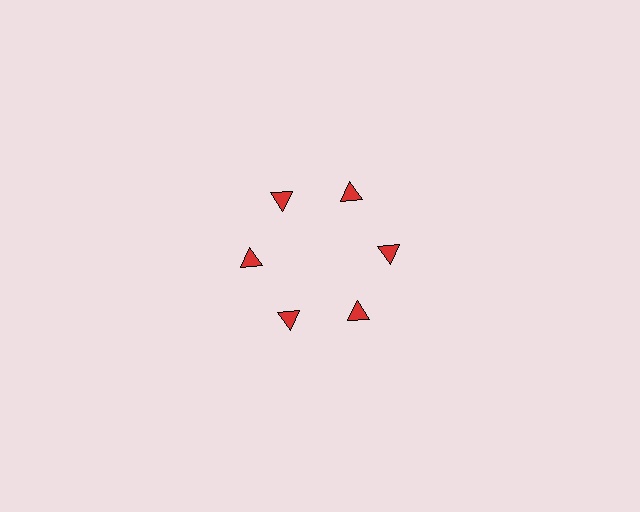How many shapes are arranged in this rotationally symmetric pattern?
There are 6 shapes, arranged in 6 groups of 1.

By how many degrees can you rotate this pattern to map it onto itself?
The pattern maps onto itself every 60 degrees of rotation.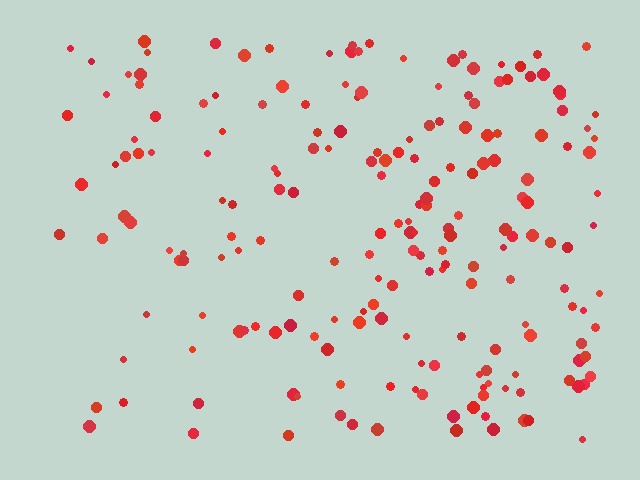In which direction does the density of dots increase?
From left to right, with the right side densest.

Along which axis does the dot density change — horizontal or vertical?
Horizontal.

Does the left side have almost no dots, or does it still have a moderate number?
Still a moderate number, just noticeably fewer than the right.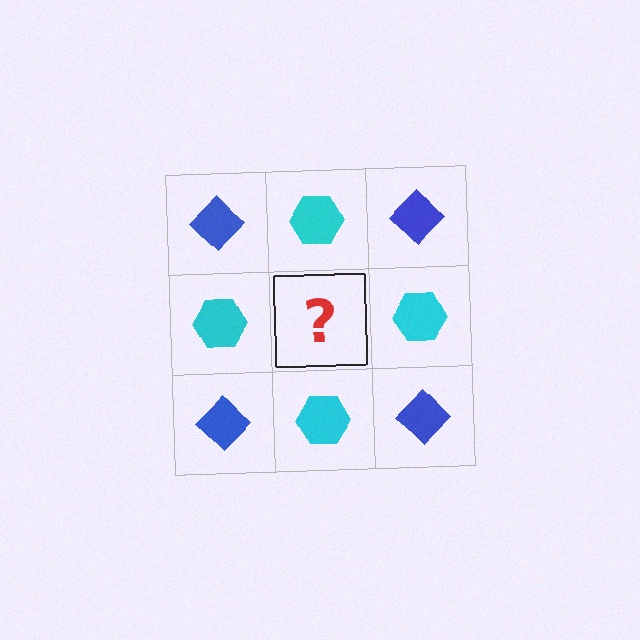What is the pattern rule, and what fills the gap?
The rule is that it alternates blue diamond and cyan hexagon in a checkerboard pattern. The gap should be filled with a blue diamond.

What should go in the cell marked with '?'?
The missing cell should contain a blue diamond.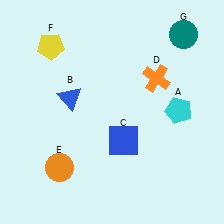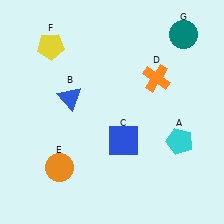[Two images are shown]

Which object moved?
The cyan pentagon (A) moved down.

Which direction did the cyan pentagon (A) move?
The cyan pentagon (A) moved down.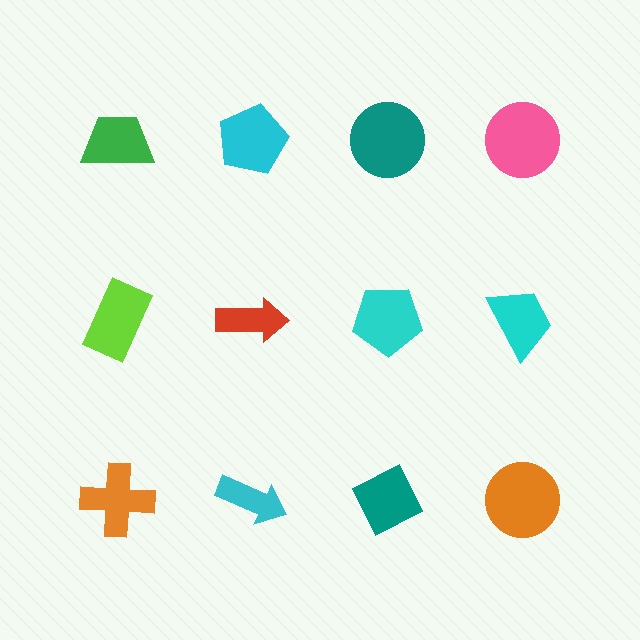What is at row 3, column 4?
An orange circle.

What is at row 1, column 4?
A pink circle.